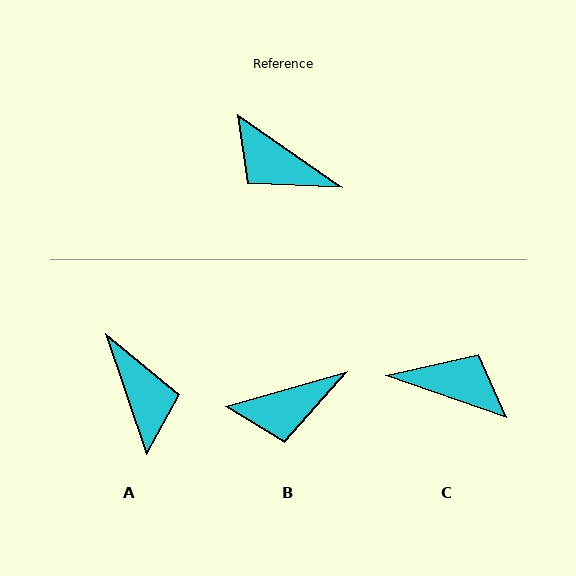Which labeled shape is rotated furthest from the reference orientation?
C, about 165 degrees away.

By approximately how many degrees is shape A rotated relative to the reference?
Approximately 143 degrees counter-clockwise.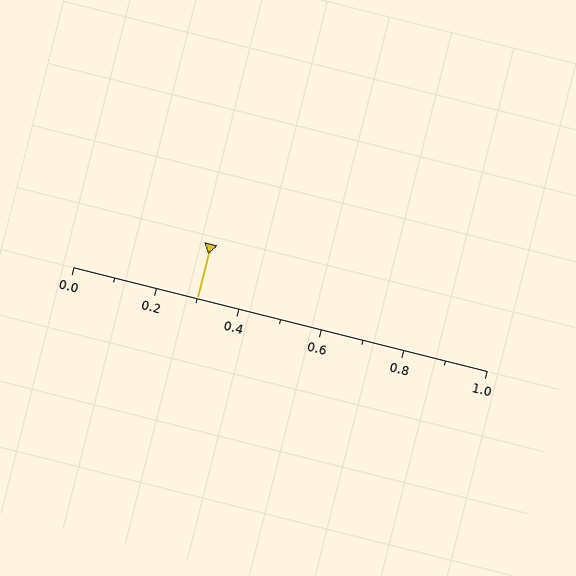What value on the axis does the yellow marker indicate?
The marker indicates approximately 0.3.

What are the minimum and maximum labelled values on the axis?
The axis runs from 0.0 to 1.0.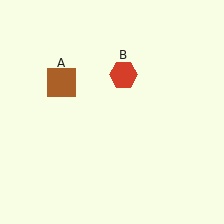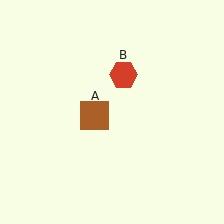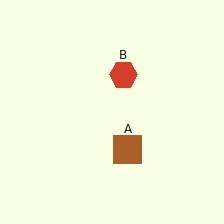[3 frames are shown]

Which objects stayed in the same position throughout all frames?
Red hexagon (object B) remained stationary.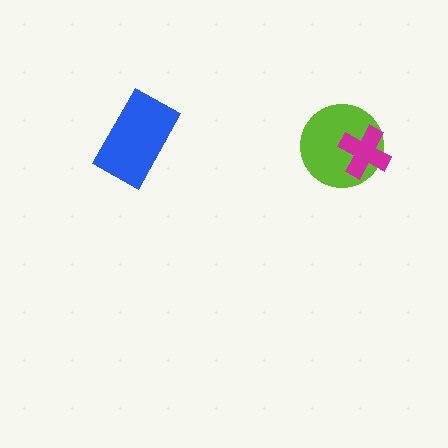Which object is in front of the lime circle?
The magenta cross is in front of the lime circle.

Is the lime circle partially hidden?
Yes, it is partially covered by another shape.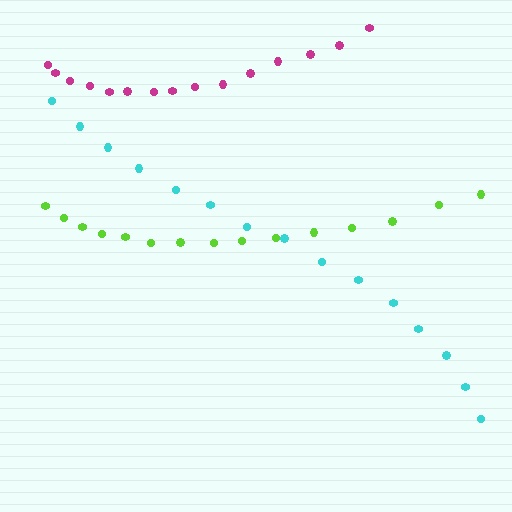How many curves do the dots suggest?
There are 3 distinct paths.